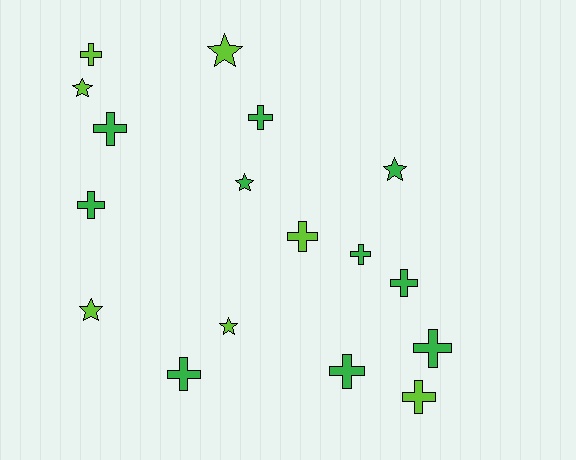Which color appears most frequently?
Green, with 10 objects.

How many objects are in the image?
There are 17 objects.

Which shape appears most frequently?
Cross, with 11 objects.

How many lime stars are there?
There are 4 lime stars.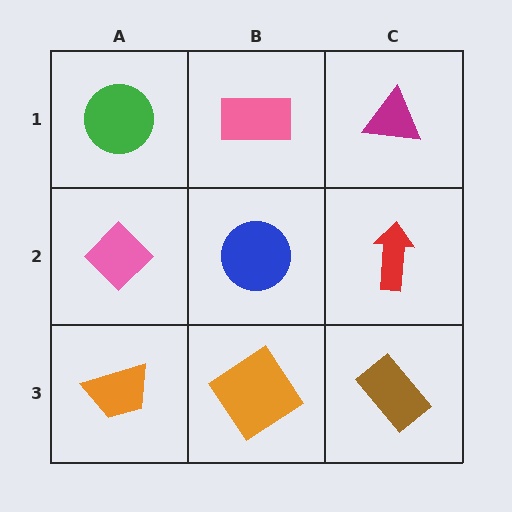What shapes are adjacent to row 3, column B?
A blue circle (row 2, column B), an orange trapezoid (row 3, column A), a brown rectangle (row 3, column C).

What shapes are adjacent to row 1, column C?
A red arrow (row 2, column C), a pink rectangle (row 1, column B).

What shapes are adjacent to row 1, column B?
A blue circle (row 2, column B), a green circle (row 1, column A), a magenta triangle (row 1, column C).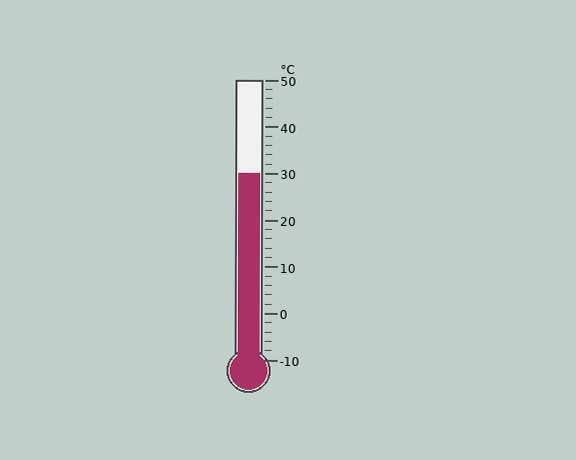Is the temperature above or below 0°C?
The temperature is above 0°C.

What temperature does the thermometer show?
The thermometer shows approximately 30°C.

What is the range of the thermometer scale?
The thermometer scale ranges from -10°C to 50°C.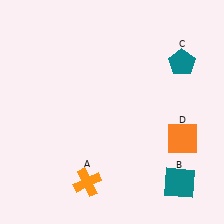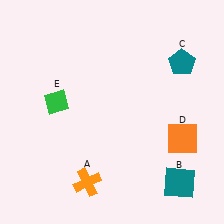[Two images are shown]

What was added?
A green diamond (E) was added in Image 2.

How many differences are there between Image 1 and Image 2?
There is 1 difference between the two images.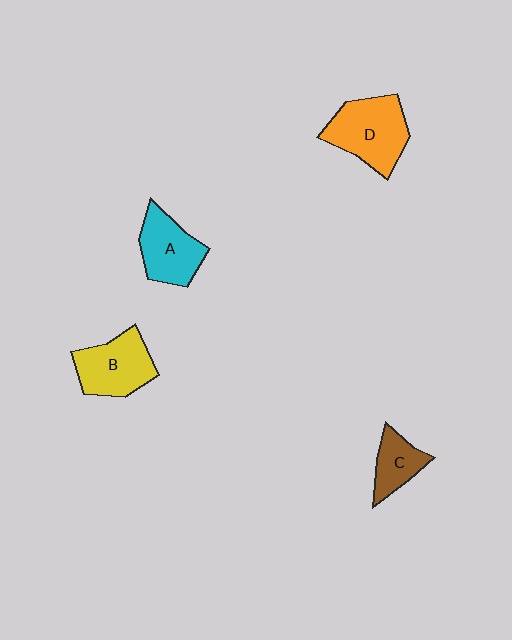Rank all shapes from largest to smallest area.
From largest to smallest: D (orange), B (yellow), A (cyan), C (brown).